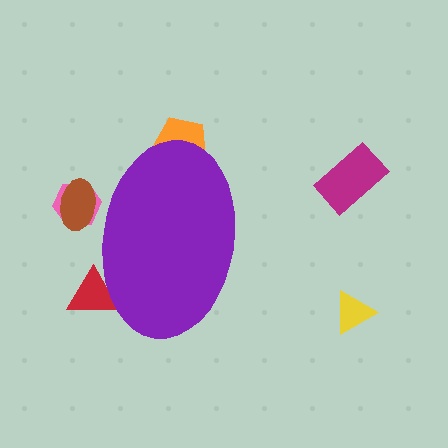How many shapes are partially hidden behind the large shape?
4 shapes are partially hidden.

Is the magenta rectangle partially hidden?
No, the magenta rectangle is fully visible.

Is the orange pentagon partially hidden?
Yes, the orange pentagon is partially hidden behind the purple ellipse.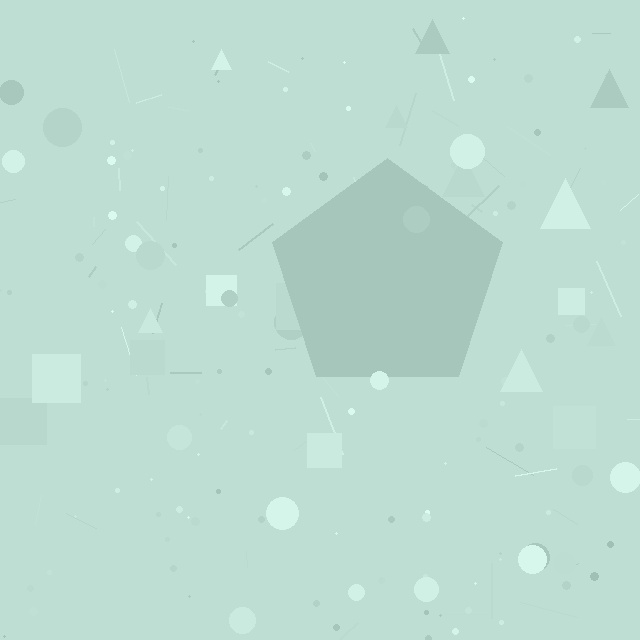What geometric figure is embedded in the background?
A pentagon is embedded in the background.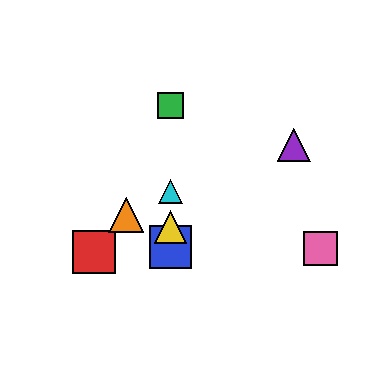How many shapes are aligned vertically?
4 shapes (the blue square, the green square, the yellow triangle, the cyan triangle) are aligned vertically.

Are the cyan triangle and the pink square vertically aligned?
No, the cyan triangle is at x≈170 and the pink square is at x≈320.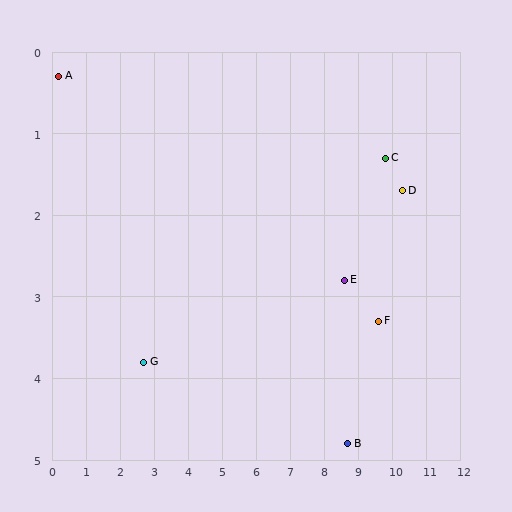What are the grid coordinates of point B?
Point B is at approximately (8.7, 4.8).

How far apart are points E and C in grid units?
Points E and C are about 1.9 grid units apart.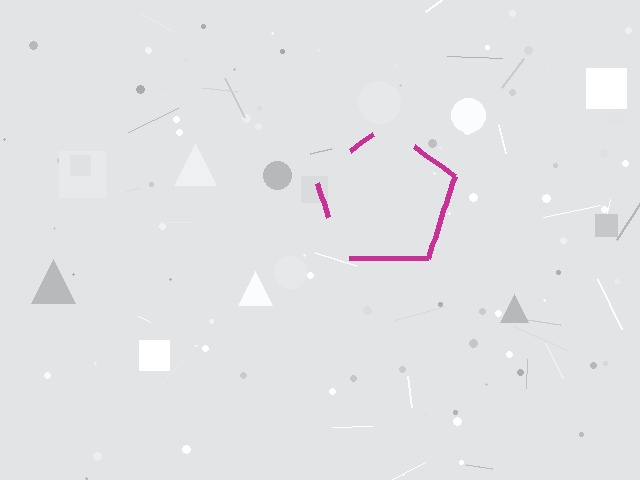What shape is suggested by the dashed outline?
The dashed outline suggests a pentagon.